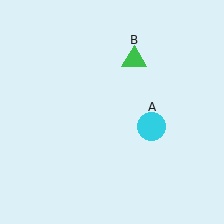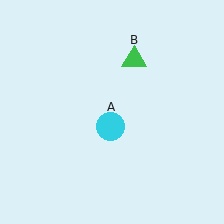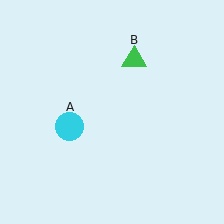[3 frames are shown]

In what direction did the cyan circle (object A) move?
The cyan circle (object A) moved left.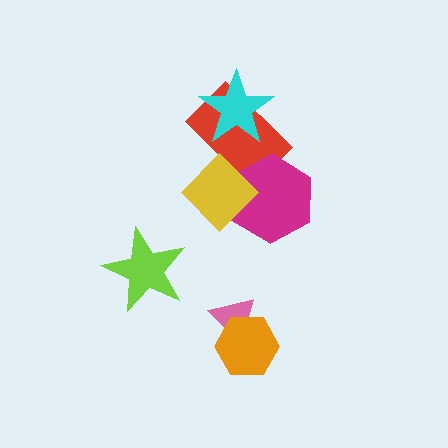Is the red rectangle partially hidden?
Yes, it is partially covered by another shape.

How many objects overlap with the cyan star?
1 object overlaps with the cyan star.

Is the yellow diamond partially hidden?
No, no other shape covers it.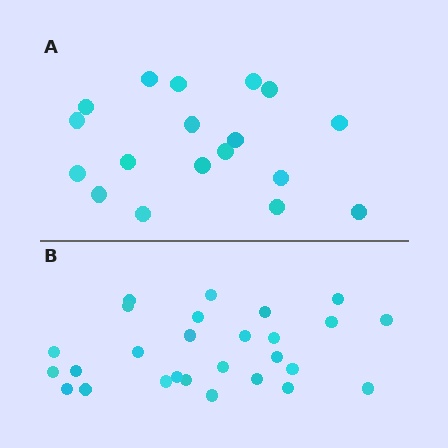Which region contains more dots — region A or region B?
Region B (the bottom region) has more dots.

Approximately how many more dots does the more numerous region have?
Region B has roughly 8 or so more dots than region A.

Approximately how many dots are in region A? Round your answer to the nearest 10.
About 20 dots. (The exact count is 18, which rounds to 20.)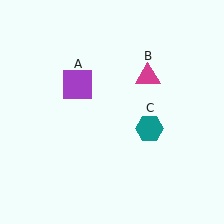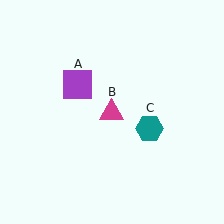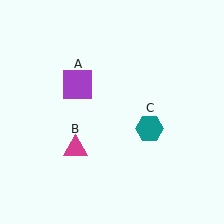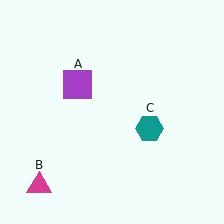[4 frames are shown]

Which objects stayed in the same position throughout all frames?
Purple square (object A) and teal hexagon (object C) remained stationary.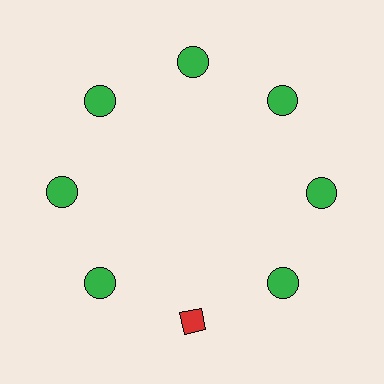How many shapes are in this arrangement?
There are 8 shapes arranged in a ring pattern.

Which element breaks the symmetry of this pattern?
The red diamond at roughly the 6 o'clock position breaks the symmetry. All other shapes are green circles.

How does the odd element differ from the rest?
It differs in both color (red instead of green) and shape (diamond instead of circle).